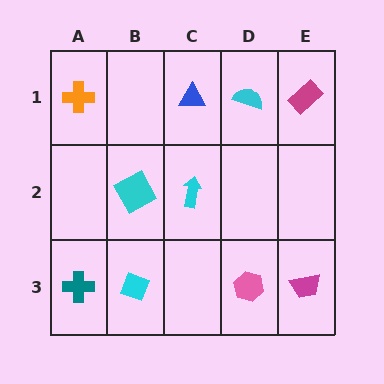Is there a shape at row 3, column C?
No, that cell is empty.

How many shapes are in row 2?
2 shapes.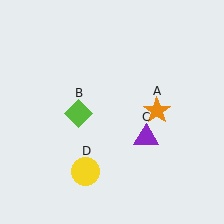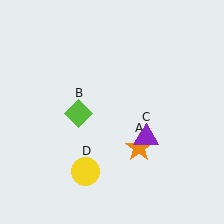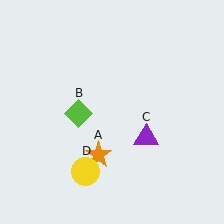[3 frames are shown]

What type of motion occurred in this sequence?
The orange star (object A) rotated clockwise around the center of the scene.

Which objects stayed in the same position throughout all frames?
Lime diamond (object B) and purple triangle (object C) and yellow circle (object D) remained stationary.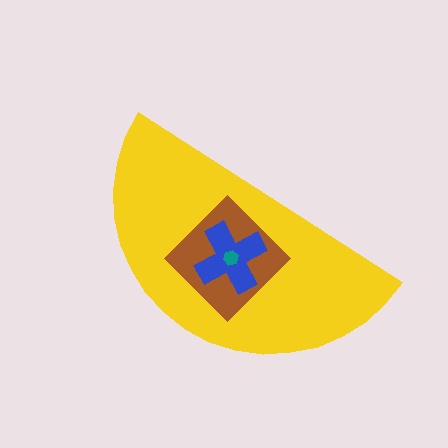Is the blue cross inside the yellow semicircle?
Yes.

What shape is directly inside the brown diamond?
The blue cross.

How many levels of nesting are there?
4.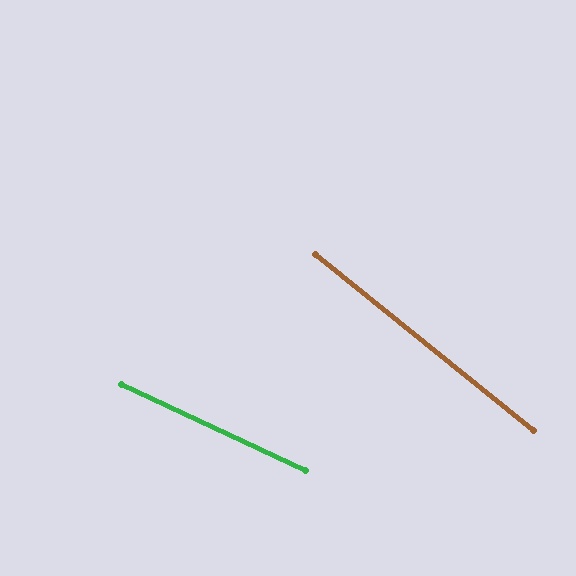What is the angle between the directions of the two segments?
Approximately 14 degrees.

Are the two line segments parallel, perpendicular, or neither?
Neither parallel nor perpendicular — they differ by about 14°.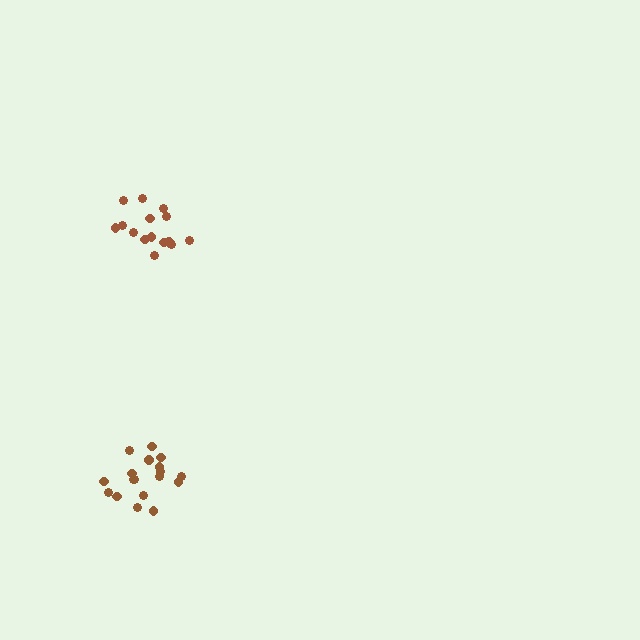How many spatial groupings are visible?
There are 2 spatial groupings.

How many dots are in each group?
Group 1: 15 dots, Group 2: 18 dots (33 total).